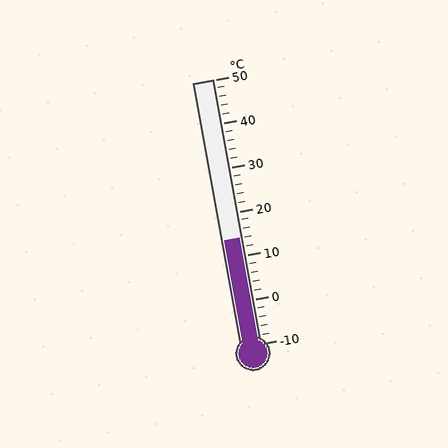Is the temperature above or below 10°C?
The temperature is above 10°C.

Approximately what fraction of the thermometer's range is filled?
The thermometer is filled to approximately 40% of its range.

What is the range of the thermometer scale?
The thermometer scale ranges from -10°C to 50°C.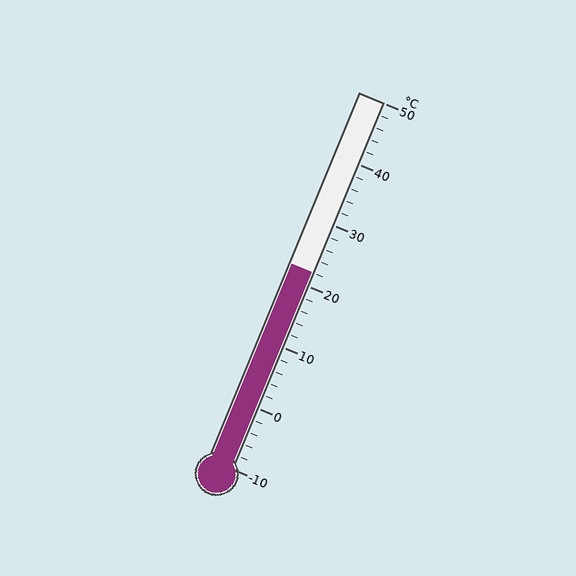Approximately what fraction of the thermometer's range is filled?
The thermometer is filled to approximately 55% of its range.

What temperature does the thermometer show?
The thermometer shows approximately 22°C.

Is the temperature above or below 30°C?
The temperature is below 30°C.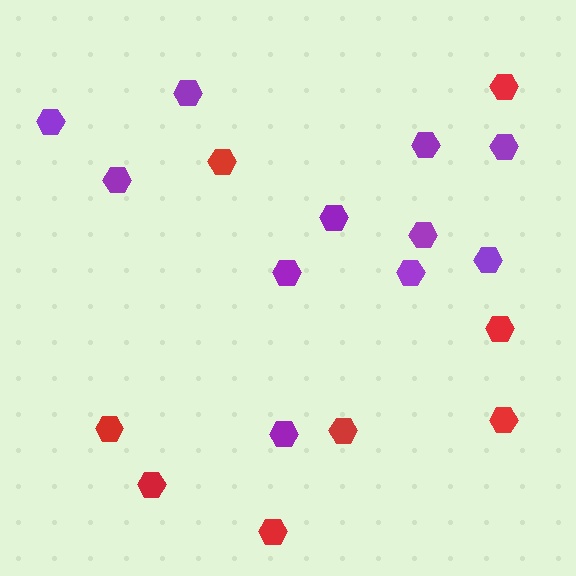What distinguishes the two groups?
There are 2 groups: one group of red hexagons (8) and one group of purple hexagons (11).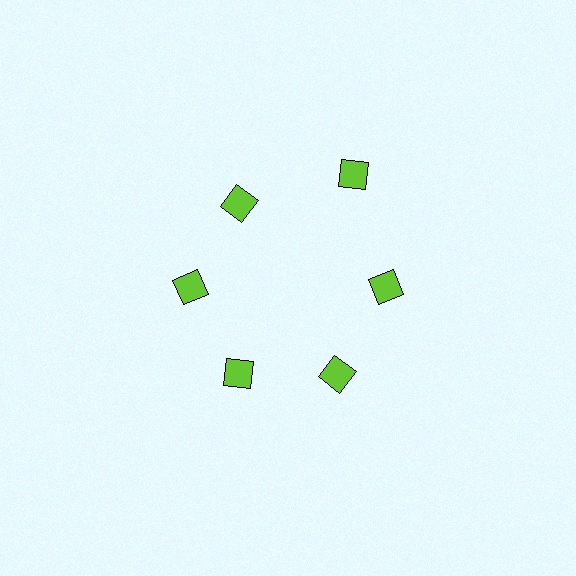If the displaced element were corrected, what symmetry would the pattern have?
It would have 6-fold rotational symmetry — the pattern would map onto itself every 60 degrees.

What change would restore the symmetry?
The symmetry would be restored by moving it inward, back onto the ring so that all 6 diamonds sit at equal angles and equal distance from the center.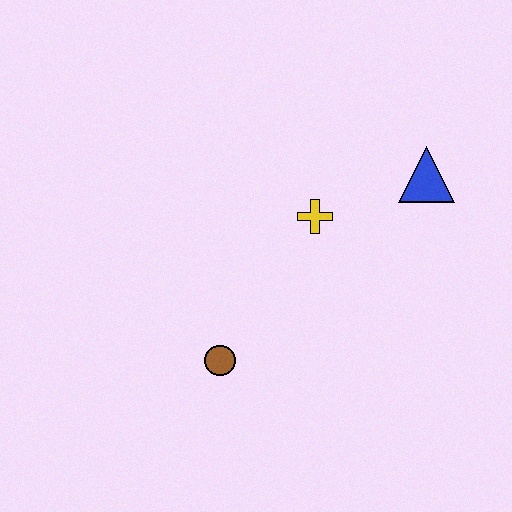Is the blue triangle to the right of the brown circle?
Yes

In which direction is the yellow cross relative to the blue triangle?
The yellow cross is to the left of the blue triangle.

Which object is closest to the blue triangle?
The yellow cross is closest to the blue triangle.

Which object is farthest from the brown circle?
The blue triangle is farthest from the brown circle.